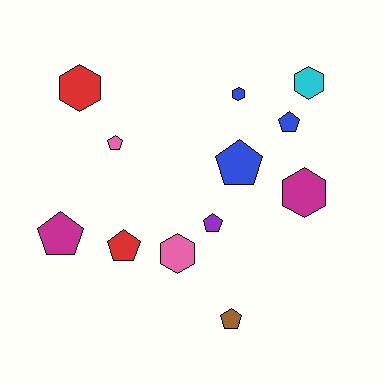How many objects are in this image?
There are 12 objects.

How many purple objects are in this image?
There is 1 purple object.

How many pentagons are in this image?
There are 7 pentagons.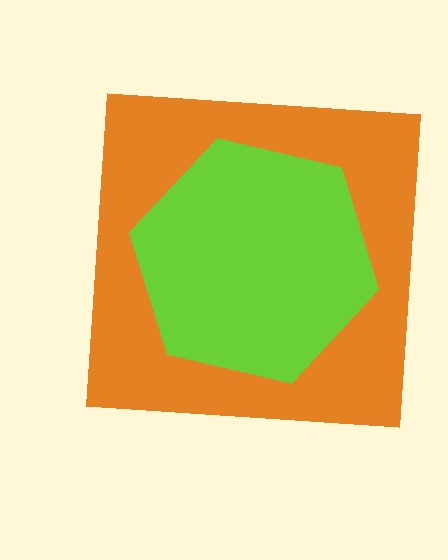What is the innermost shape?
The lime hexagon.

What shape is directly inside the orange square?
The lime hexagon.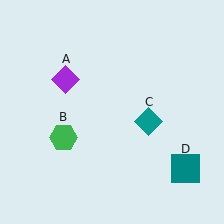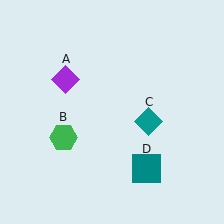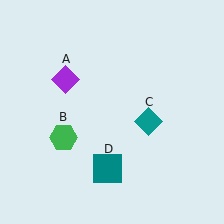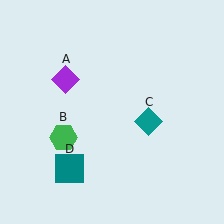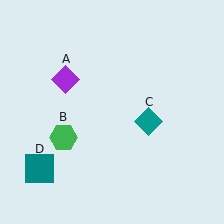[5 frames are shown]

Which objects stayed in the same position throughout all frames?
Purple diamond (object A) and green hexagon (object B) and teal diamond (object C) remained stationary.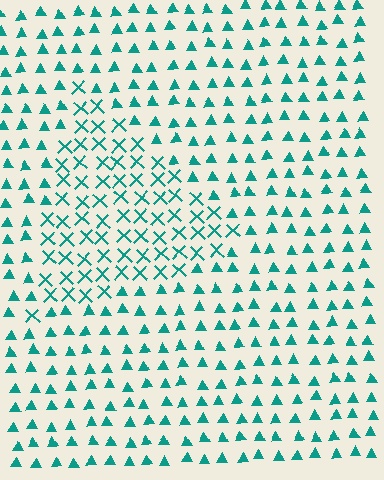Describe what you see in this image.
The image is filled with small teal elements arranged in a uniform grid. A triangle-shaped region contains X marks, while the surrounding area contains triangles. The boundary is defined purely by the change in element shape.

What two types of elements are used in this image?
The image uses X marks inside the triangle region and triangles outside it.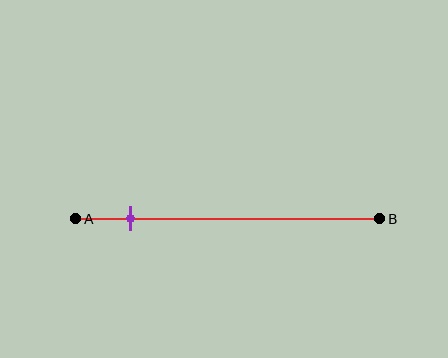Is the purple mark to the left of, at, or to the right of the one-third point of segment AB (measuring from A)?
The purple mark is to the left of the one-third point of segment AB.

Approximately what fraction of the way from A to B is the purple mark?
The purple mark is approximately 20% of the way from A to B.